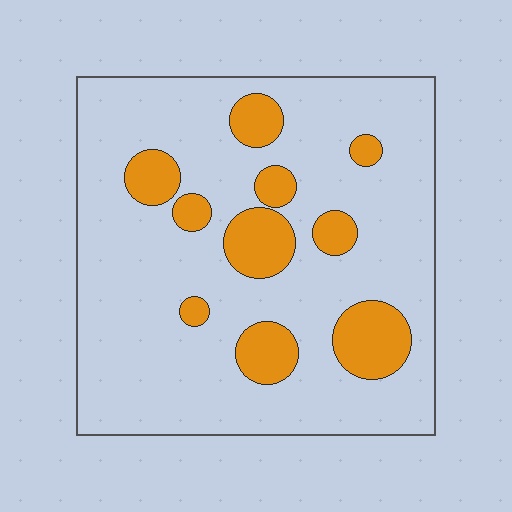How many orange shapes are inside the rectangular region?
10.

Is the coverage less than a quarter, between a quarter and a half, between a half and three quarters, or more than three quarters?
Less than a quarter.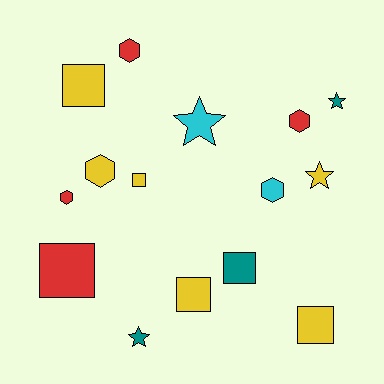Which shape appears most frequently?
Square, with 6 objects.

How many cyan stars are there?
There is 1 cyan star.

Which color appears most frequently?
Yellow, with 6 objects.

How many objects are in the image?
There are 15 objects.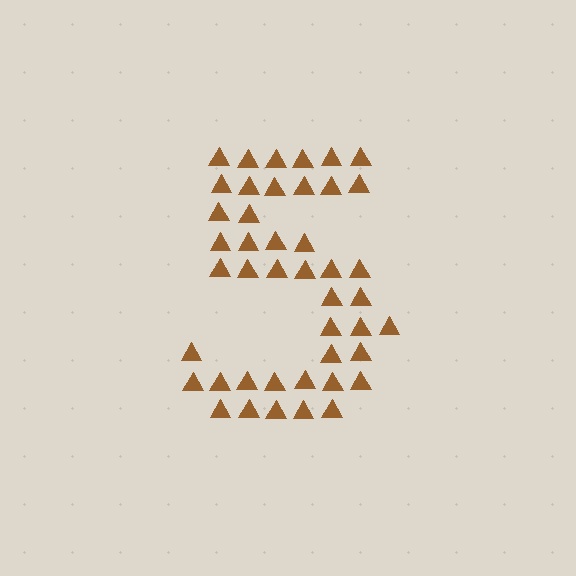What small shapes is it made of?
It is made of small triangles.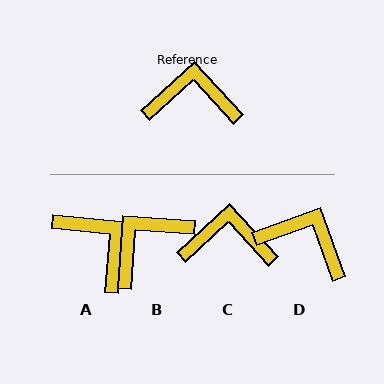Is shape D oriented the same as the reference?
No, it is off by about 23 degrees.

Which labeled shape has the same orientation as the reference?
C.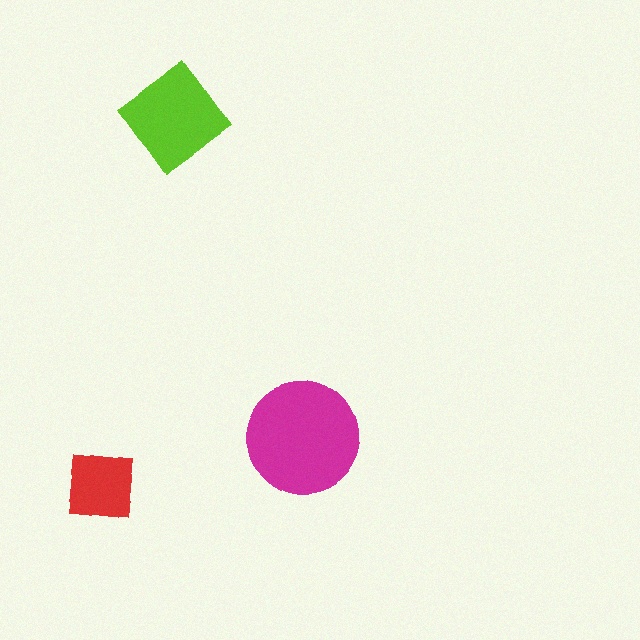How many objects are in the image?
There are 3 objects in the image.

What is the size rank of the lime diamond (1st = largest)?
2nd.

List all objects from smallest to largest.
The red square, the lime diamond, the magenta circle.